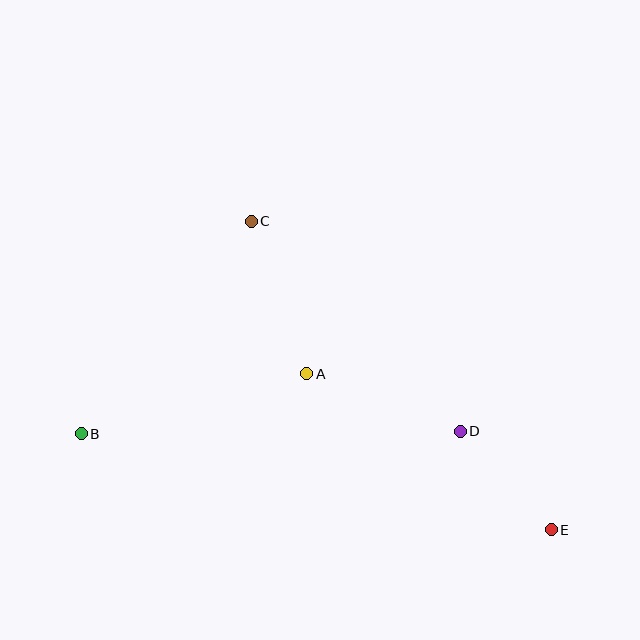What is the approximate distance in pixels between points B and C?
The distance between B and C is approximately 272 pixels.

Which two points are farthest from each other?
Points B and E are farthest from each other.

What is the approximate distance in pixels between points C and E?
The distance between C and E is approximately 430 pixels.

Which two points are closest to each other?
Points D and E are closest to each other.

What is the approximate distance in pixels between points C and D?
The distance between C and D is approximately 296 pixels.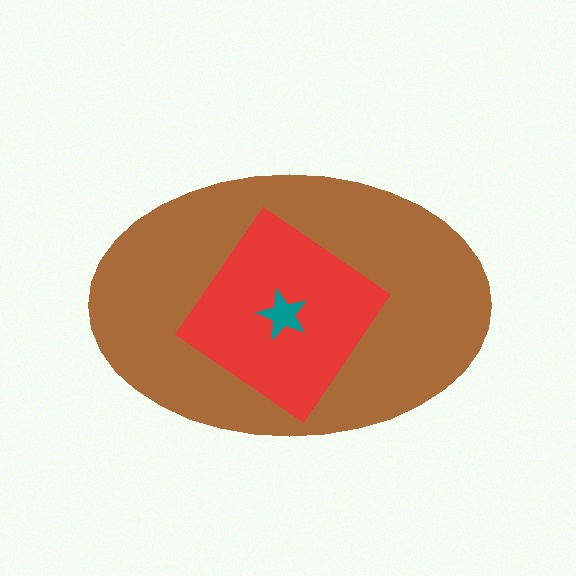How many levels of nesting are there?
3.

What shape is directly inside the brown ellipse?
The red diamond.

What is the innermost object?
The teal star.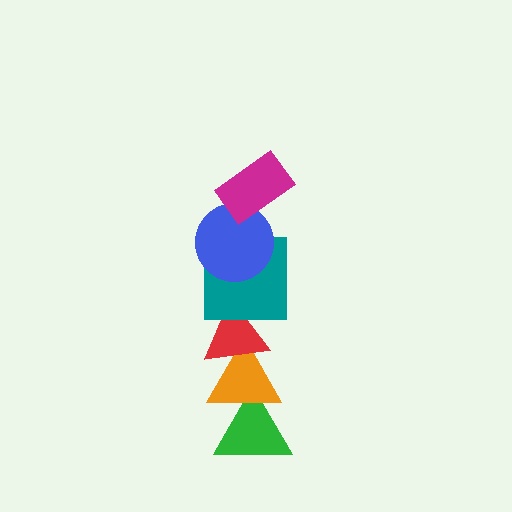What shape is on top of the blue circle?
The magenta rectangle is on top of the blue circle.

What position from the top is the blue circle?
The blue circle is 2nd from the top.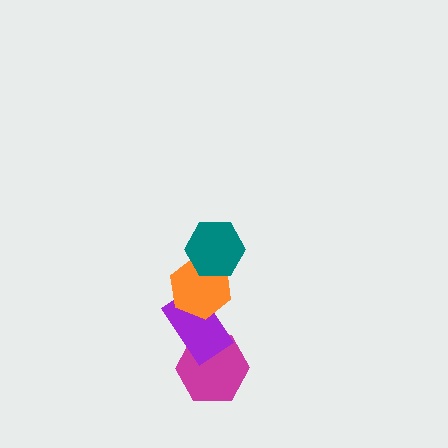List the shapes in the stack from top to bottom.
From top to bottom: the teal hexagon, the orange hexagon, the purple rectangle, the magenta hexagon.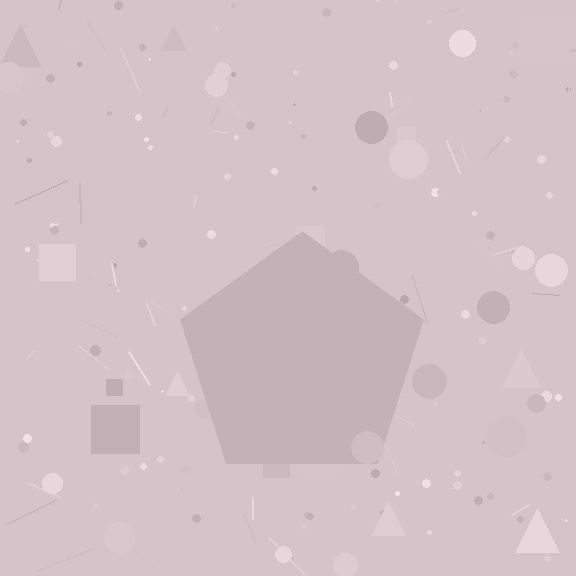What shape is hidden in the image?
A pentagon is hidden in the image.